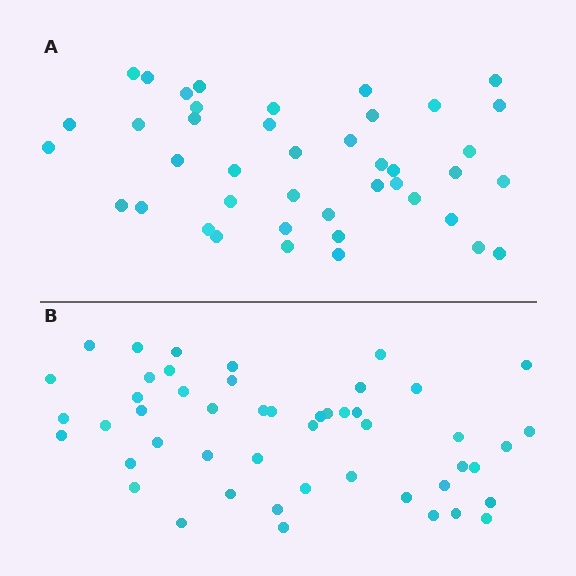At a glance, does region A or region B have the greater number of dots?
Region B (the bottom region) has more dots.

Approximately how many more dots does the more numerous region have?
Region B has roughly 8 or so more dots than region A.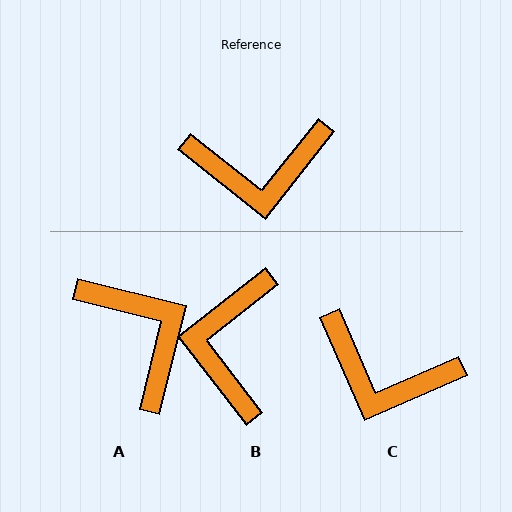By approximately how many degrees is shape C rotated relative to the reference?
Approximately 28 degrees clockwise.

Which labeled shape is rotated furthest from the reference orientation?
A, about 115 degrees away.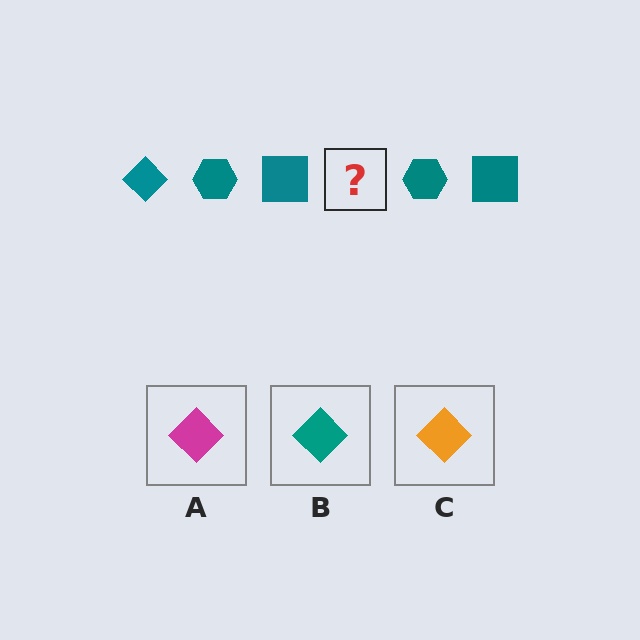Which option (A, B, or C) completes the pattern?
B.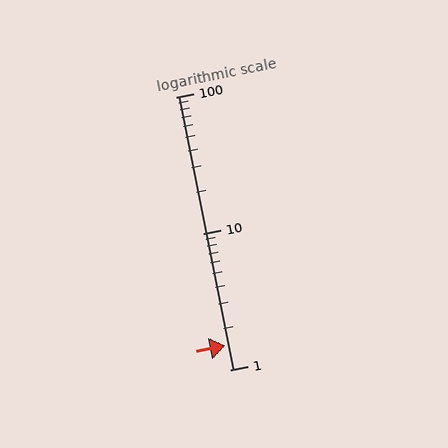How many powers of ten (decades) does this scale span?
The scale spans 2 decades, from 1 to 100.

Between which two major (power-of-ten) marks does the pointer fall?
The pointer is between 1 and 10.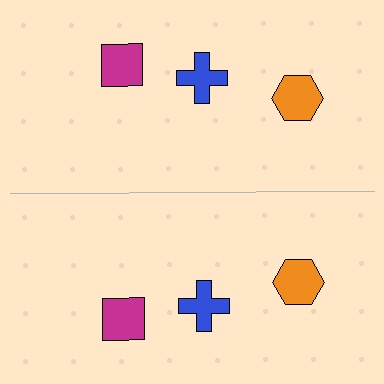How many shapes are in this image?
There are 6 shapes in this image.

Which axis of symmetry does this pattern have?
The pattern has a horizontal axis of symmetry running through the center of the image.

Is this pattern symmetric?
Yes, this pattern has bilateral (reflection) symmetry.